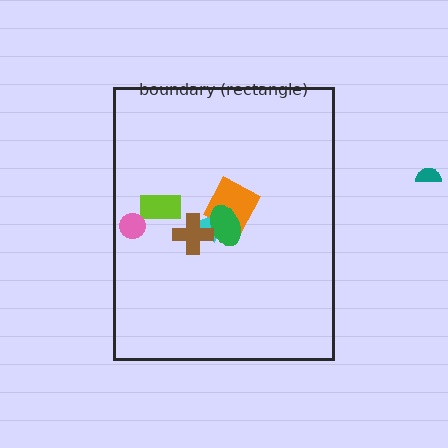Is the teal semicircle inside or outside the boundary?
Outside.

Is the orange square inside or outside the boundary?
Inside.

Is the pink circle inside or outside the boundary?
Inside.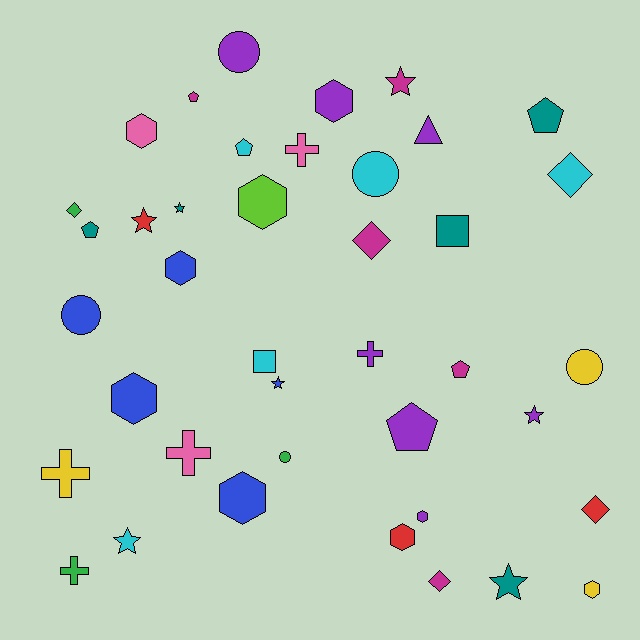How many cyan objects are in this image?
There are 5 cyan objects.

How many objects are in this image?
There are 40 objects.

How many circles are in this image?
There are 5 circles.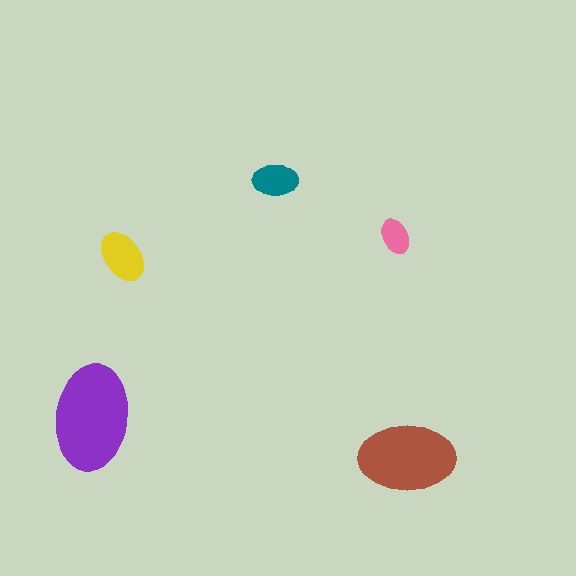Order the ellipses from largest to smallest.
the purple one, the brown one, the yellow one, the teal one, the pink one.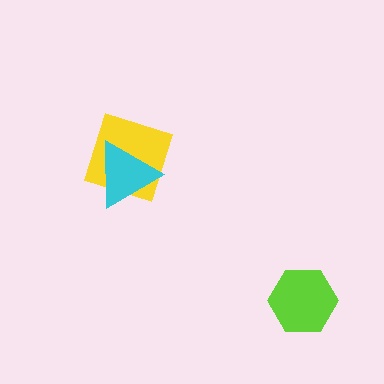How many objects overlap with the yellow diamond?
1 object overlaps with the yellow diamond.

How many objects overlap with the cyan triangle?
1 object overlaps with the cyan triangle.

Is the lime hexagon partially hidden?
No, no other shape covers it.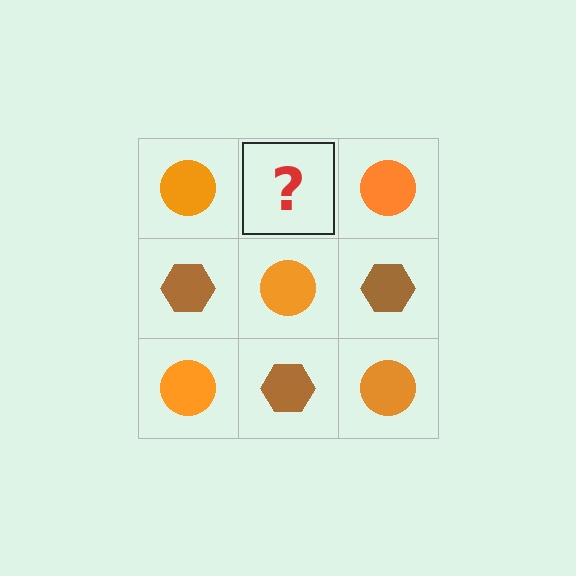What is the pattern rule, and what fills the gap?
The rule is that it alternates orange circle and brown hexagon in a checkerboard pattern. The gap should be filled with a brown hexagon.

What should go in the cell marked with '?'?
The missing cell should contain a brown hexagon.